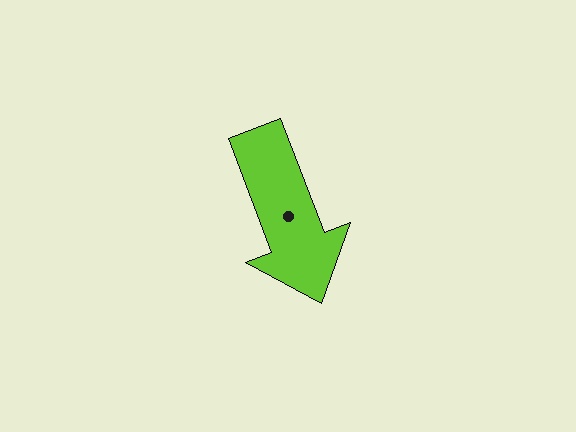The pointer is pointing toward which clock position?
Roughly 5 o'clock.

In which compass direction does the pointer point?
South.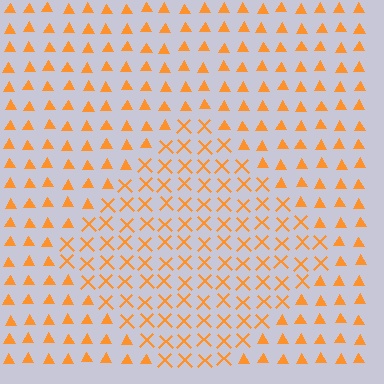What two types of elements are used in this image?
The image uses X marks inside the diamond region and triangles outside it.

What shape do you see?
I see a diamond.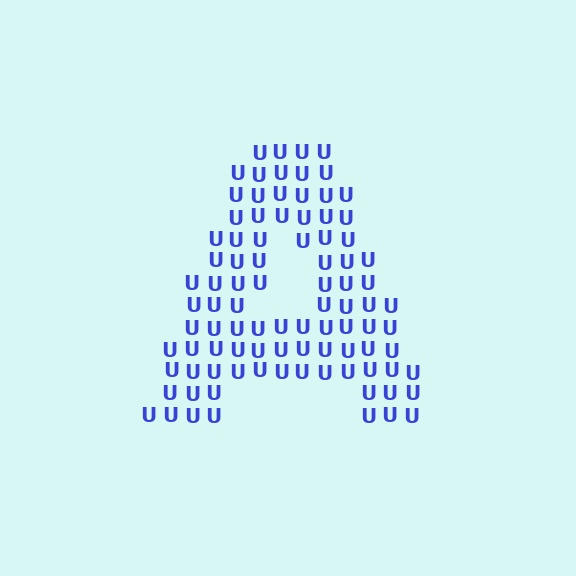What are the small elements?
The small elements are letter U's.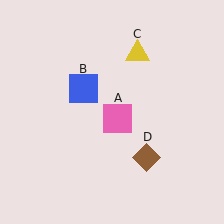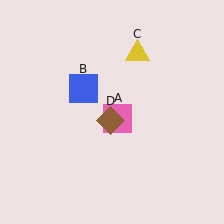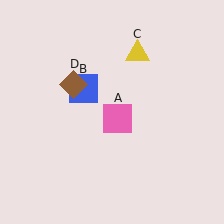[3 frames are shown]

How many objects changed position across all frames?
1 object changed position: brown diamond (object D).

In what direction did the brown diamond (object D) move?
The brown diamond (object D) moved up and to the left.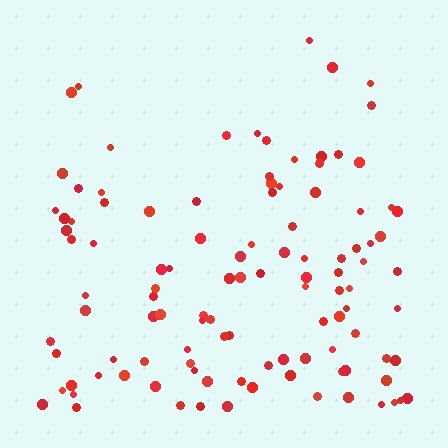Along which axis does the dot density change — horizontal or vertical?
Vertical.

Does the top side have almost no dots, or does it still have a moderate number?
Still a moderate number, just noticeably fewer than the bottom.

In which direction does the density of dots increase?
From top to bottom, with the bottom side densest.